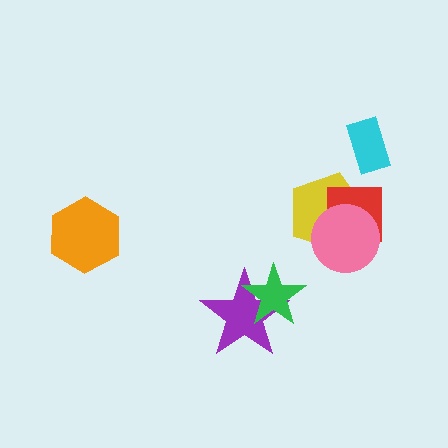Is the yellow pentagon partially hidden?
Yes, it is partially covered by another shape.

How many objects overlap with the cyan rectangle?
0 objects overlap with the cyan rectangle.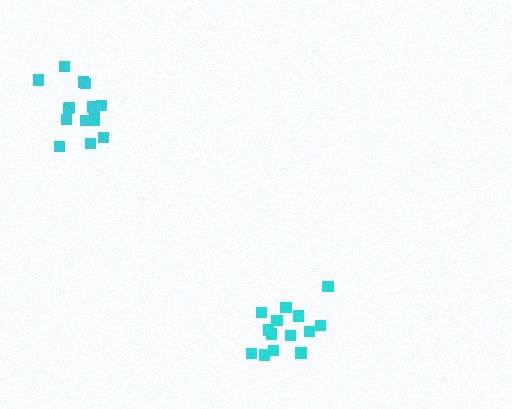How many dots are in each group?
Group 1: 15 dots, Group 2: 14 dots (29 total).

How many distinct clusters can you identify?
There are 2 distinct clusters.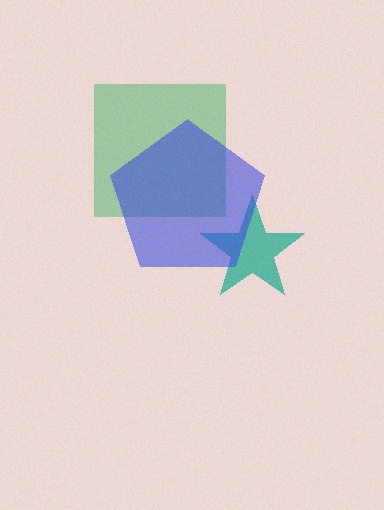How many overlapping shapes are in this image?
There are 3 overlapping shapes in the image.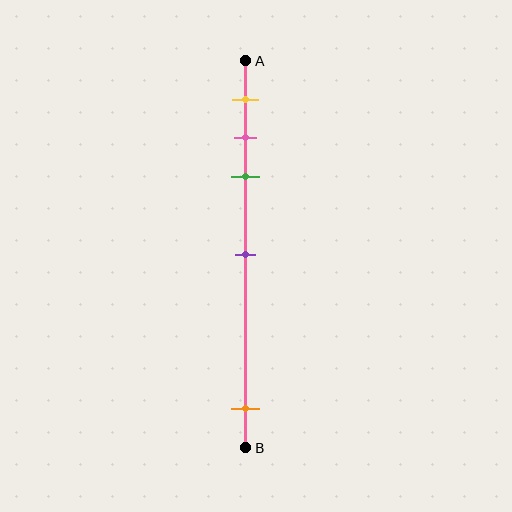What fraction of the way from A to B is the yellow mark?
The yellow mark is approximately 10% (0.1) of the way from A to B.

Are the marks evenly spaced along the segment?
No, the marks are not evenly spaced.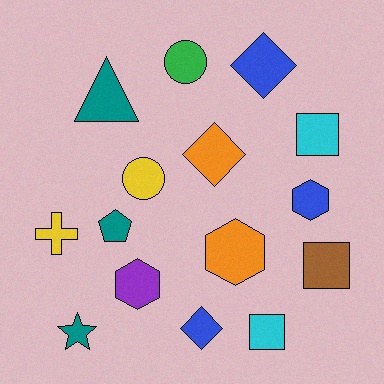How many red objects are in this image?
There are no red objects.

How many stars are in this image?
There is 1 star.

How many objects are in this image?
There are 15 objects.